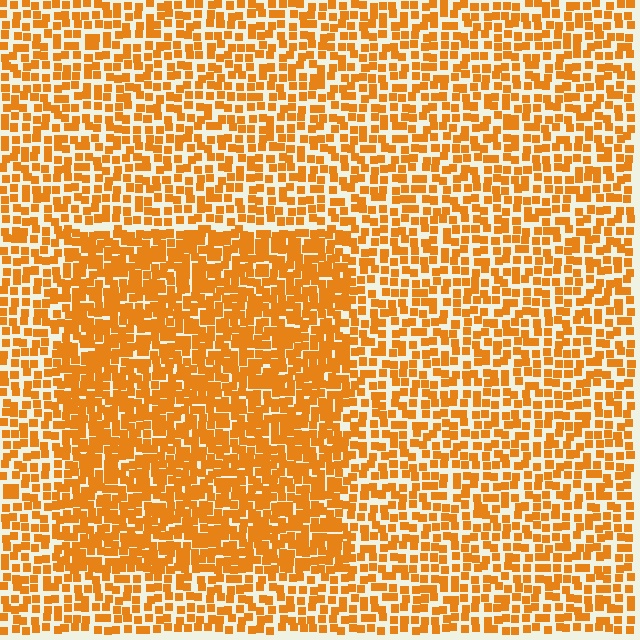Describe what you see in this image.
The image contains small orange elements arranged at two different densities. A rectangle-shaped region is visible where the elements are more densely packed than the surrounding area.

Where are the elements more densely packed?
The elements are more densely packed inside the rectangle boundary.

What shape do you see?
I see a rectangle.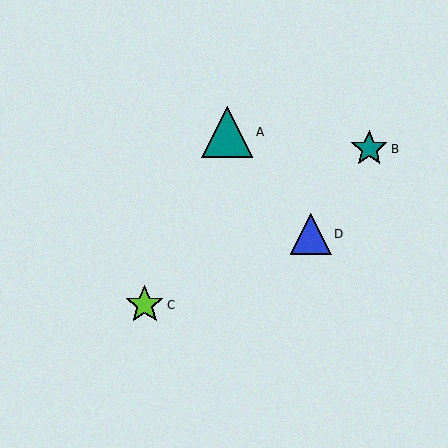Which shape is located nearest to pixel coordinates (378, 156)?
The teal star (labeled B) at (369, 149) is nearest to that location.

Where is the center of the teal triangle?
The center of the teal triangle is at (227, 132).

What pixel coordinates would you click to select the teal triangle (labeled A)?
Click at (227, 132) to select the teal triangle A.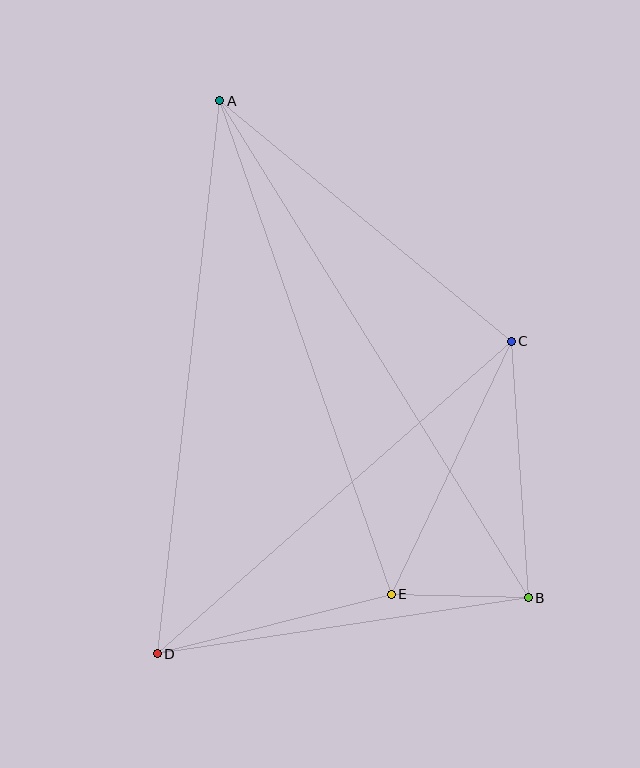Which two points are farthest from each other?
Points A and B are farthest from each other.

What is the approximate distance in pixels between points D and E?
The distance between D and E is approximately 242 pixels.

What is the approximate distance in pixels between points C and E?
The distance between C and E is approximately 280 pixels.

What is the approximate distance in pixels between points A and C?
The distance between A and C is approximately 378 pixels.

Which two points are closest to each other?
Points B and E are closest to each other.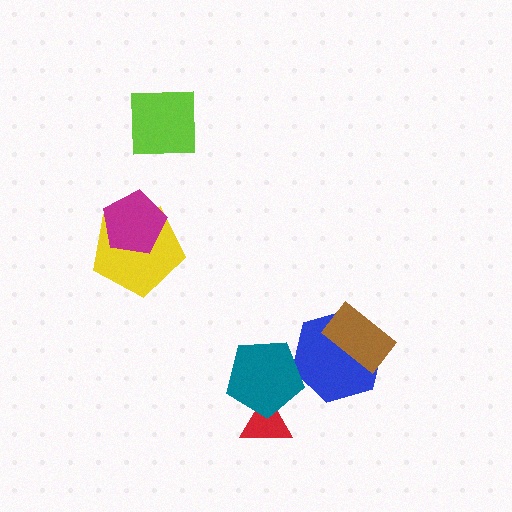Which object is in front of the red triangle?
The teal pentagon is in front of the red triangle.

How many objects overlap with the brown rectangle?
1 object overlaps with the brown rectangle.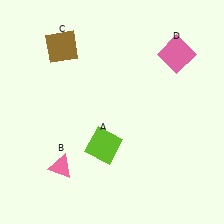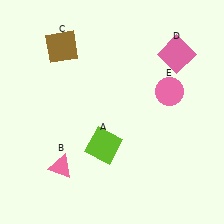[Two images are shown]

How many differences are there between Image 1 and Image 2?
There is 1 difference between the two images.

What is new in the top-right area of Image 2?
A pink circle (E) was added in the top-right area of Image 2.